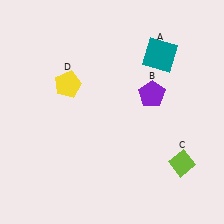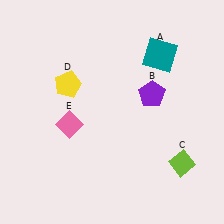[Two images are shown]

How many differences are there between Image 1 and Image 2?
There is 1 difference between the two images.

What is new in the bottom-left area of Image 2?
A pink diamond (E) was added in the bottom-left area of Image 2.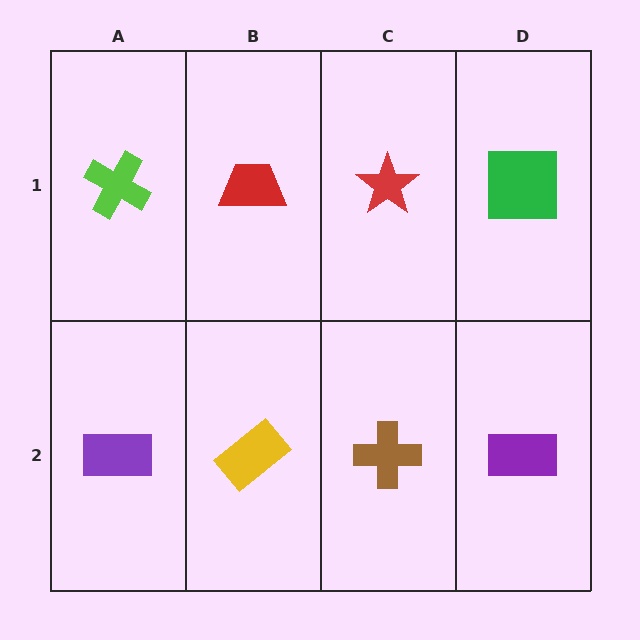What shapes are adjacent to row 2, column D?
A green square (row 1, column D), a brown cross (row 2, column C).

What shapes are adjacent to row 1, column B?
A yellow rectangle (row 2, column B), a lime cross (row 1, column A), a red star (row 1, column C).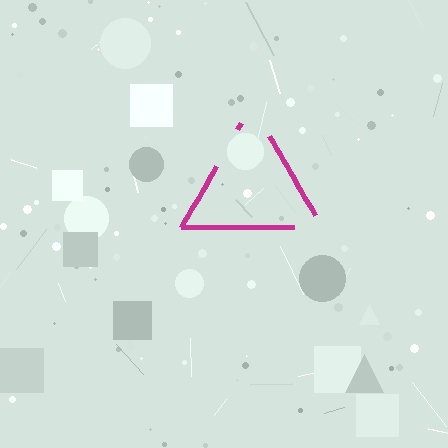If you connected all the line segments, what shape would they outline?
They would outline a triangle.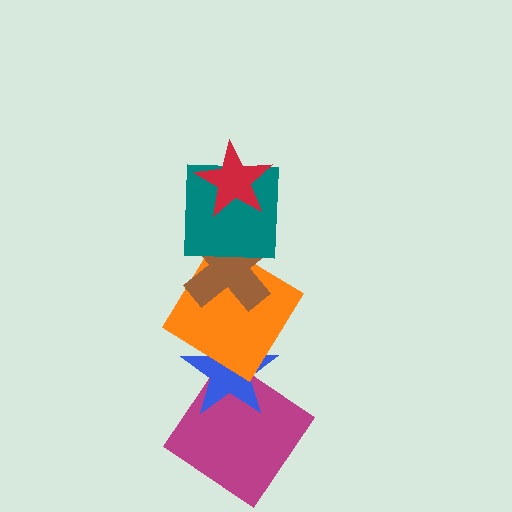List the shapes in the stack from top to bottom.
From top to bottom: the red star, the teal square, the brown cross, the orange diamond, the blue star, the magenta diamond.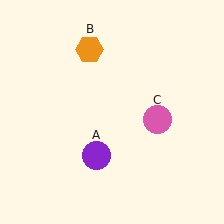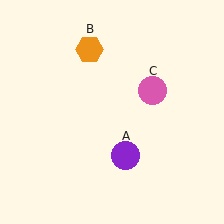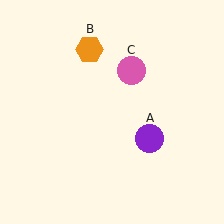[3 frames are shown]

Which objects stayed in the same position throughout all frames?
Orange hexagon (object B) remained stationary.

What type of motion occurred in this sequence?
The purple circle (object A), pink circle (object C) rotated counterclockwise around the center of the scene.